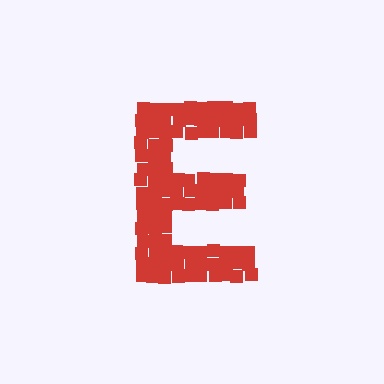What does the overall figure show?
The overall figure shows the letter E.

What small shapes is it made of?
It is made of small squares.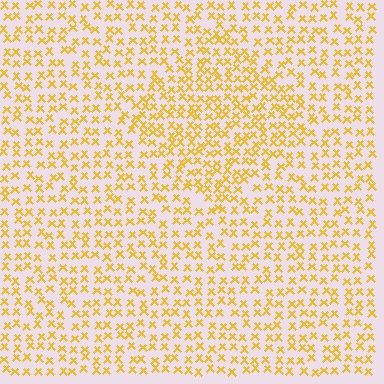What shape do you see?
I see a diamond.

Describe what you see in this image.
The image contains small yellow elements arranged at two different densities. A diamond-shaped region is visible where the elements are more densely packed than the surrounding area.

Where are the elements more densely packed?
The elements are more densely packed inside the diamond boundary.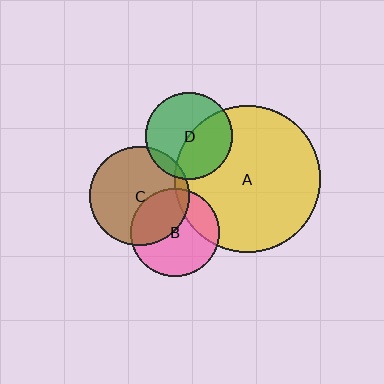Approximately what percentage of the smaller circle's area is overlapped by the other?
Approximately 45%.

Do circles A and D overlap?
Yes.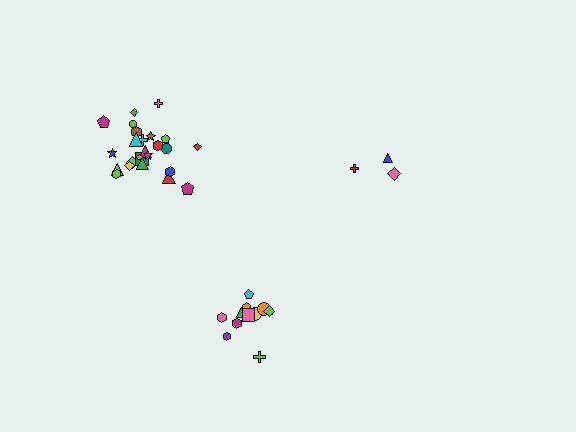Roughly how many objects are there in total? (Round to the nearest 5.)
Roughly 40 objects in total.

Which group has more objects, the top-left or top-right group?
The top-left group.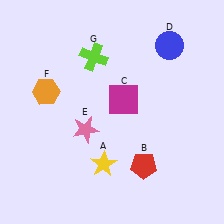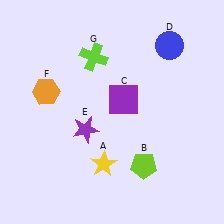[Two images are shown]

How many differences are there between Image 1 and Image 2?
There are 3 differences between the two images.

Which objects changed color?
B changed from red to lime. C changed from magenta to purple. E changed from pink to purple.